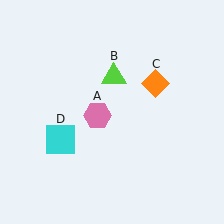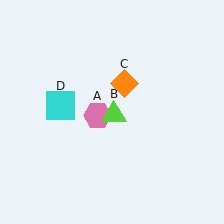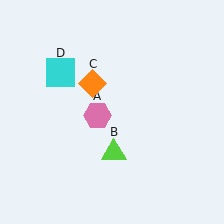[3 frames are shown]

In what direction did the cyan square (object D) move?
The cyan square (object D) moved up.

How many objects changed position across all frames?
3 objects changed position: lime triangle (object B), orange diamond (object C), cyan square (object D).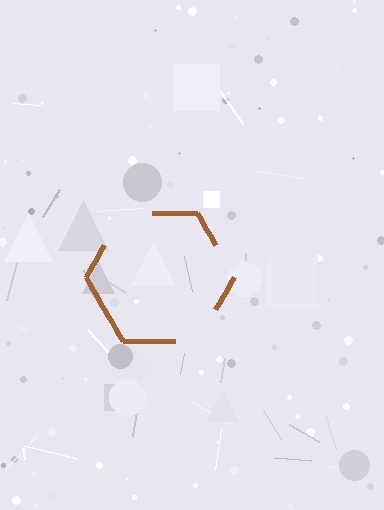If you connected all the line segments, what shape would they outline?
They would outline a hexagon.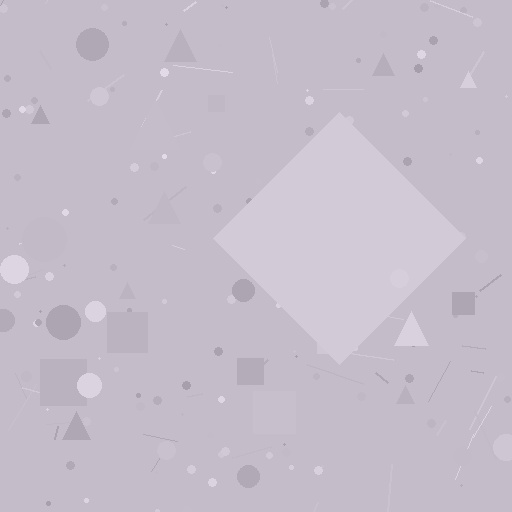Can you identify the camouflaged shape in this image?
The camouflaged shape is a diamond.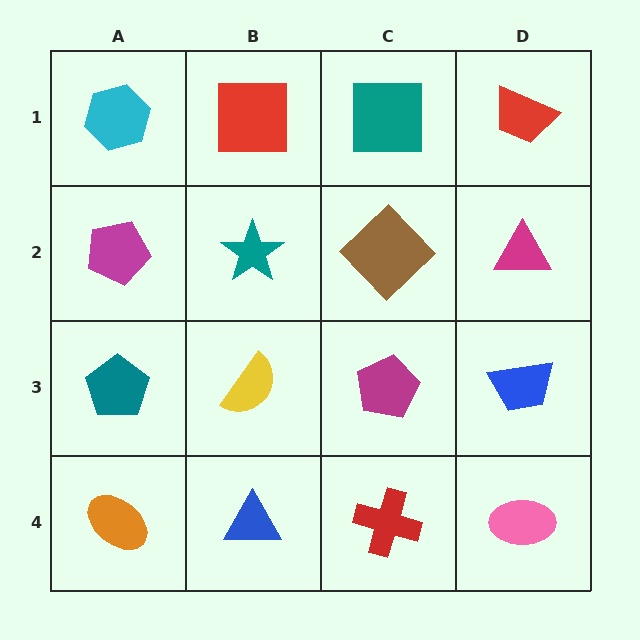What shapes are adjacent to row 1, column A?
A magenta pentagon (row 2, column A), a red square (row 1, column B).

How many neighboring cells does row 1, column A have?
2.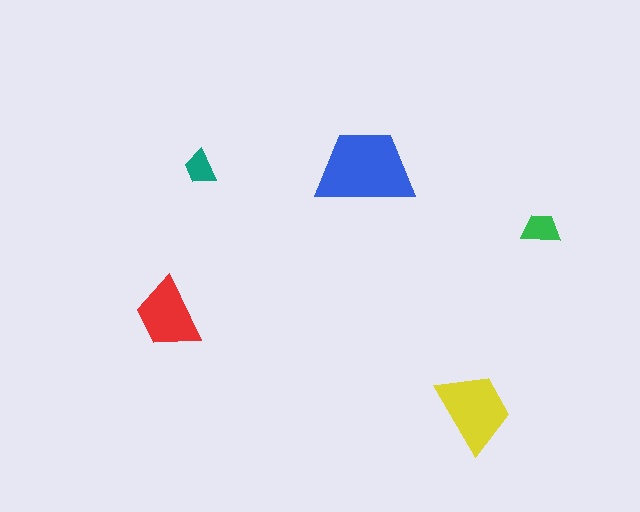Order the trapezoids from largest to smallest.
the blue one, the yellow one, the red one, the green one, the teal one.